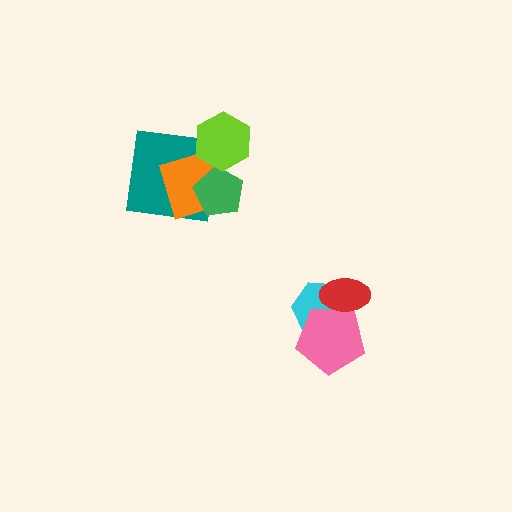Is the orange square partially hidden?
Yes, it is partially covered by another shape.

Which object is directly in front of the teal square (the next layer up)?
The orange square is directly in front of the teal square.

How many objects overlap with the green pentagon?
3 objects overlap with the green pentagon.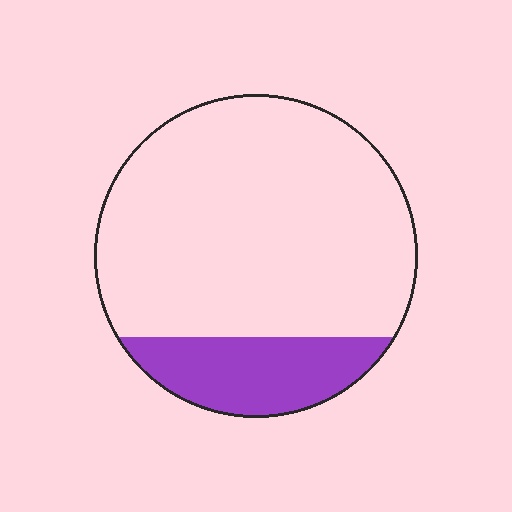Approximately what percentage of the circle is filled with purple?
Approximately 20%.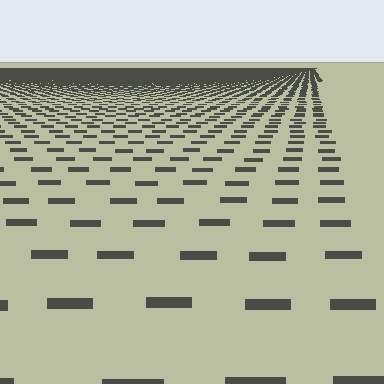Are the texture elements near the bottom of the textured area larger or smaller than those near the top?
Larger. Near the bottom, elements are closer to the viewer and appear at a bigger on-screen size.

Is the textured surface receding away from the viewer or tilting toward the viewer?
The surface is receding away from the viewer. Texture elements get smaller and denser toward the top.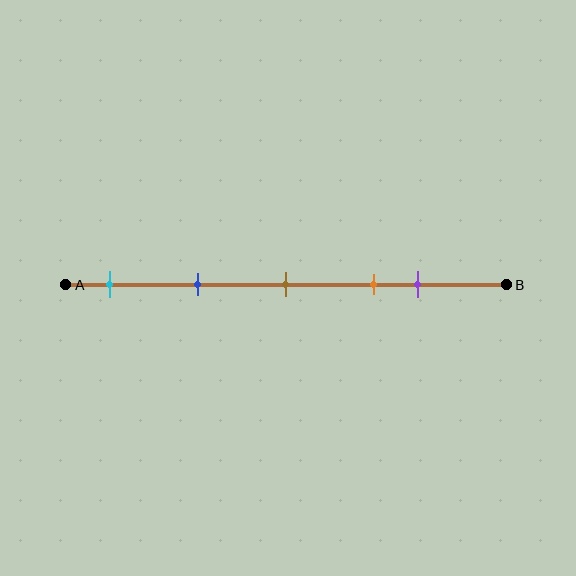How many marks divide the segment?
There are 5 marks dividing the segment.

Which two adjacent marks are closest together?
The orange and purple marks are the closest adjacent pair.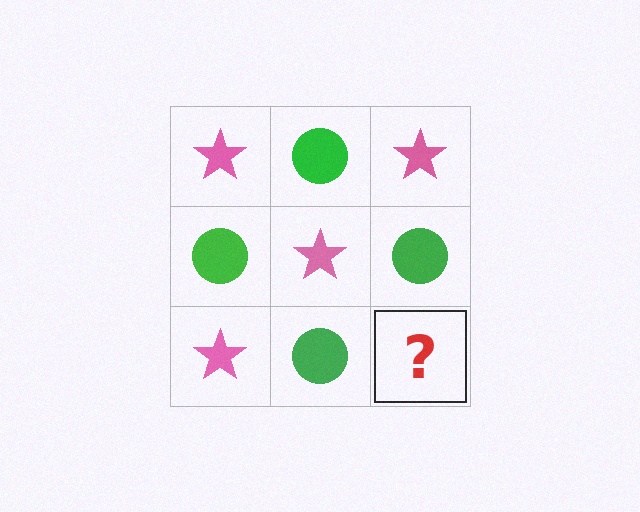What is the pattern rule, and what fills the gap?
The rule is that it alternates pink star and green circle in a checkerboard pattern. The gap should be filled with a pink star.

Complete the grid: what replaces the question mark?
The question mark should be replaced with a pink star.